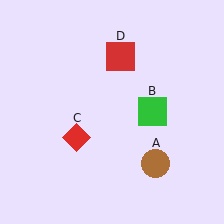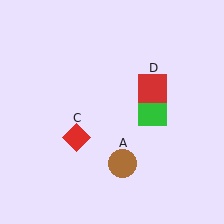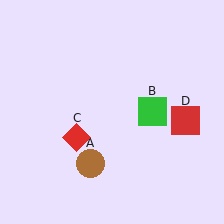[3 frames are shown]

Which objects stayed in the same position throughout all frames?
Green square (object B) and red diamond (object C) remained stationary.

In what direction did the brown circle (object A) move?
The brown circle (object A) moved left.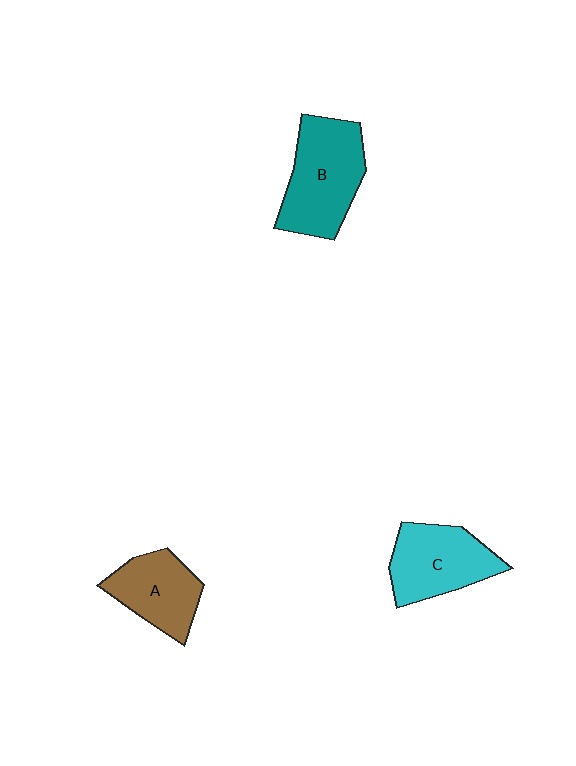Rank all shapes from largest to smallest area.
From largest to smallest: B (teal), C (cyan), A (brown).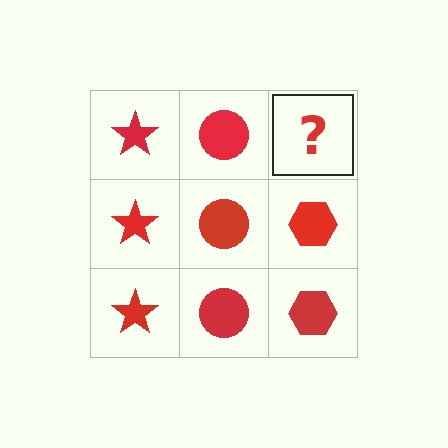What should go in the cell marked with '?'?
The missing cell should contain a red hexagon.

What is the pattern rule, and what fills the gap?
The rule is that each column has a consistent shape. The gap should be filled with a red hexagon.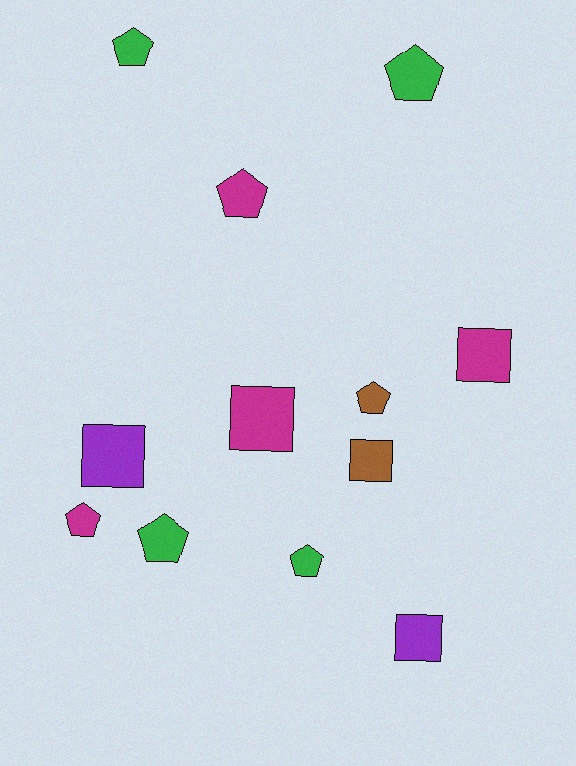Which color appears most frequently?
Green, with 4 objects.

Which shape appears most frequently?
Pentagon, with 7 objects.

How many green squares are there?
There are no green squares.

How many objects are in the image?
There are 12 objects.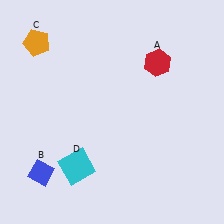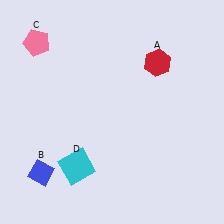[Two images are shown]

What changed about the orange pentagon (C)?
In Image 1, C is orange. In Image 2, it changed to pink.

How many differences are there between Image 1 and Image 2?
There is 1 difference between the two images.